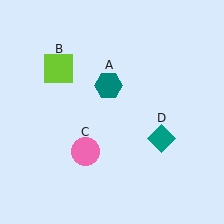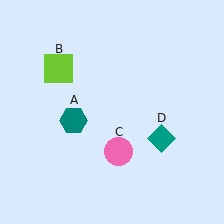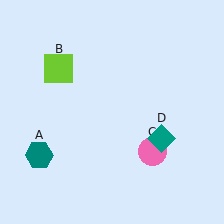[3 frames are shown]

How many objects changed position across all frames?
2 objects changed position: teal hexagon (object A), pink circle (object C).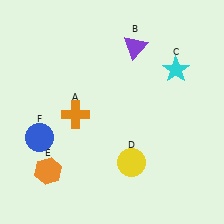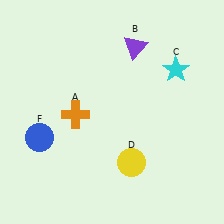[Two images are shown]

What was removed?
The orange hexagon (E) was removed in Image 2.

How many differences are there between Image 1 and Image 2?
There is 1 difference between the two images.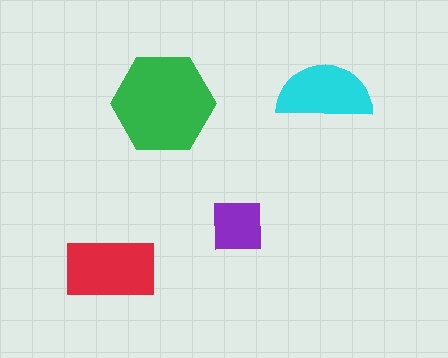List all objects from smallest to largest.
The purple square, the cyan semicircle, the red rectangle, the green hexagon.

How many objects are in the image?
There are 4 objects in the image.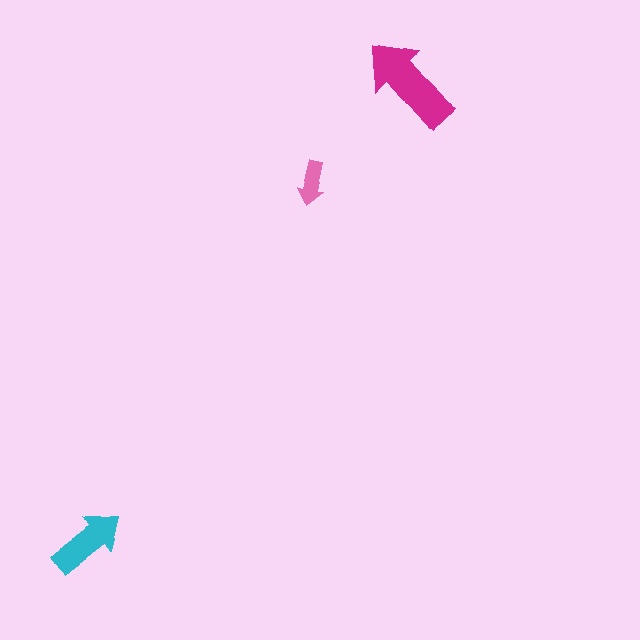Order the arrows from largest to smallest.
the magenta one, the cyan one, the pink one.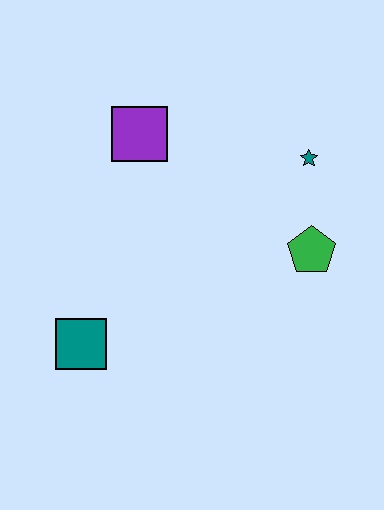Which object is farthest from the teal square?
The teal star is farthest from the teal square.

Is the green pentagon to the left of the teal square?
No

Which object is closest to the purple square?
The teal star is closest to the purple square.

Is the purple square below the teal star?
No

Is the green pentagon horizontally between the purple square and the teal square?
No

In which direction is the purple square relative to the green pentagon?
The purple square is to the left of the green pentagon.